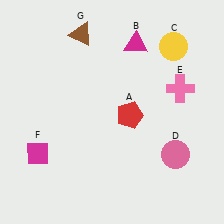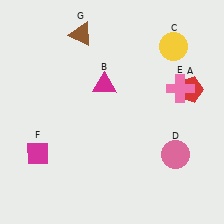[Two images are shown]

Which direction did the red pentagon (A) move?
The red pentagon (A) moved right.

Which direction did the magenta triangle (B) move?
The magenta triangle (B) moved down.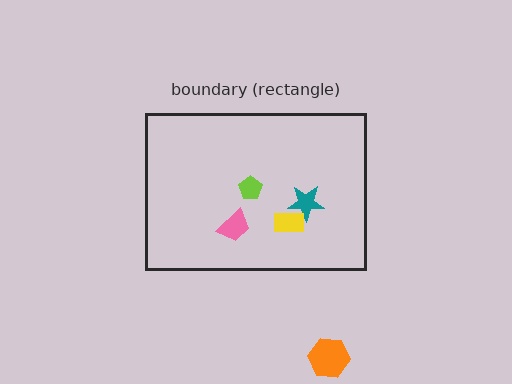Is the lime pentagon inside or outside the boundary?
Inside.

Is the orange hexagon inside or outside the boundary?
Outside.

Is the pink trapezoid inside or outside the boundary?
Inside.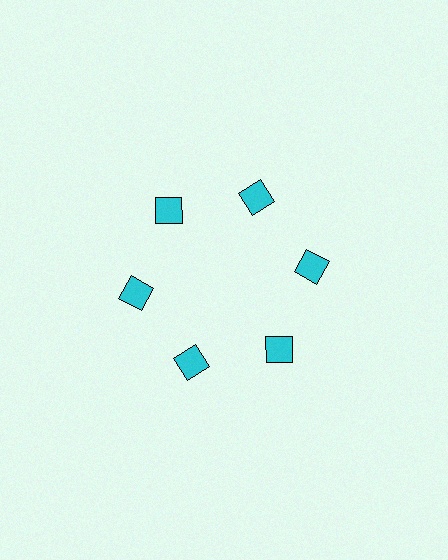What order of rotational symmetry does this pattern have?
This pattern has 6-fold rotational symmetry.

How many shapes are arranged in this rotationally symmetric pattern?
There are 6 shapes, arranged in 6 groups of 1.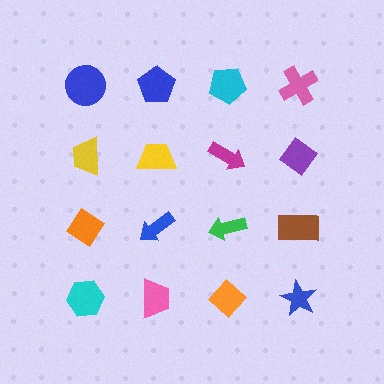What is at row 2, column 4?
A purple diamond.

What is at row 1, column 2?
A blue pentagon.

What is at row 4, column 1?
A cyan hexagon.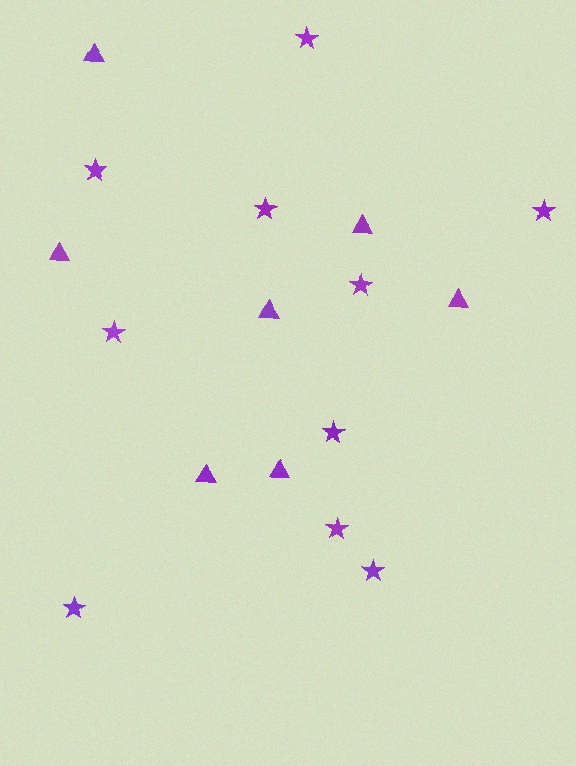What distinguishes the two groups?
There are 2 groups: one group of stars (10) and one group of triangles (7).